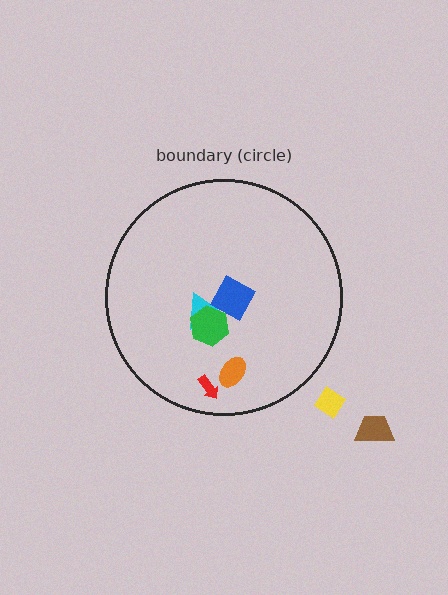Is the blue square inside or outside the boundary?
Inside.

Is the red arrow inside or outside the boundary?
Inside.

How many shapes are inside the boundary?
5 inside, 2 outside.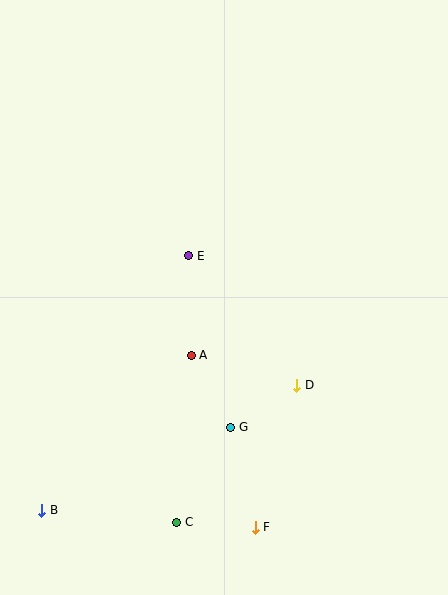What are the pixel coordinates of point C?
Point C is at (177, 522).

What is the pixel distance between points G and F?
The distance between G and F is 103 pixels.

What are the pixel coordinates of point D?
Point D is at (297, 385).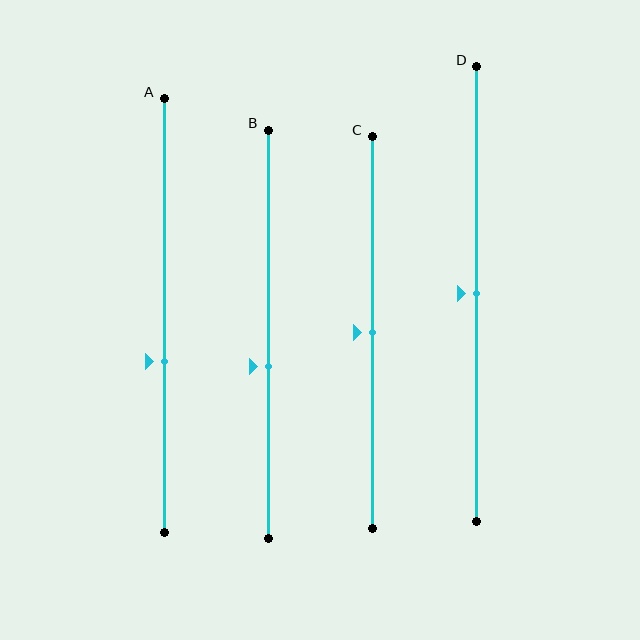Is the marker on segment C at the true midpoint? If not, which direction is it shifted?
Yes, the marker on segment C is at the true midpoint.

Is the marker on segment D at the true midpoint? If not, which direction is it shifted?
Yes, the marker on segment D is at the true midpoint.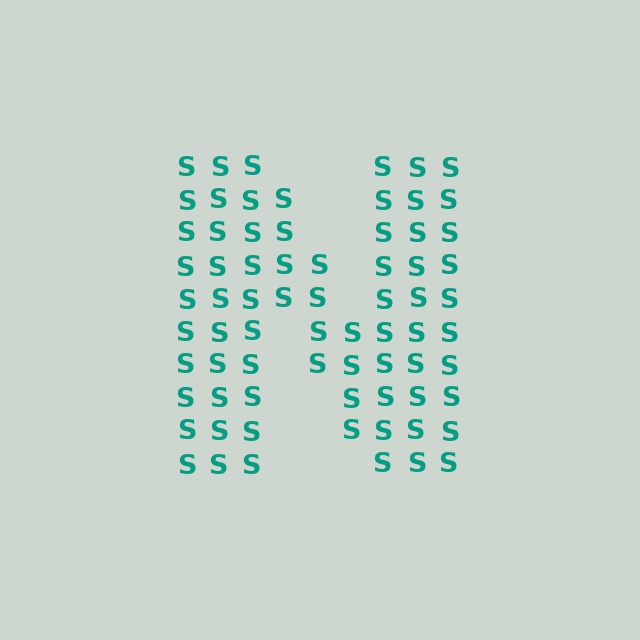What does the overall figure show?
The overall figure shows the letter N.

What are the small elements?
The small elements are letter S's.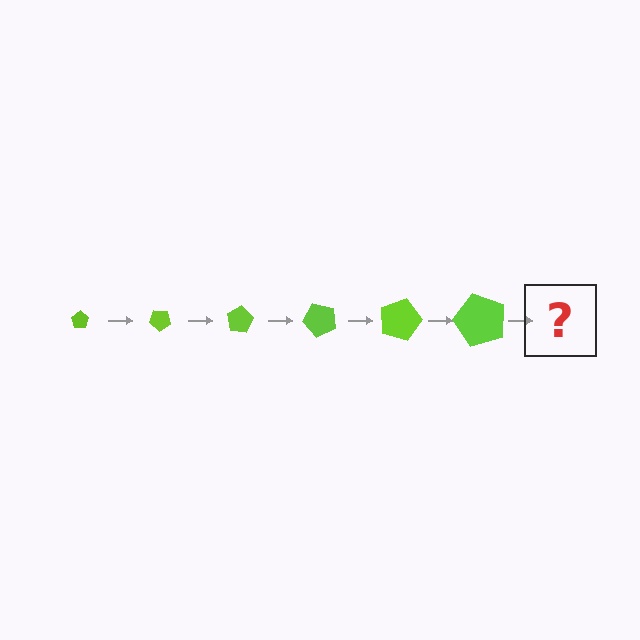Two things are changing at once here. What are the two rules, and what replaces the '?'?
The two rules are that the pentagon grows larger each step and it rotates 40 degrees each step. The '?' should be a pentagon, larger than the previous one and rotated 240 degrees from the start.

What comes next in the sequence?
The next element should be a pentagon, larger than the previous one and rotated 240 degrees from the start.